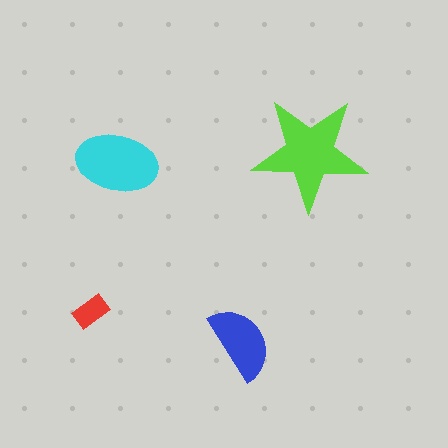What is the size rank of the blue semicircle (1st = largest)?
3rd.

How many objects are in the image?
There are 4 objects in the image.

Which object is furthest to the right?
The lime star is rightmost.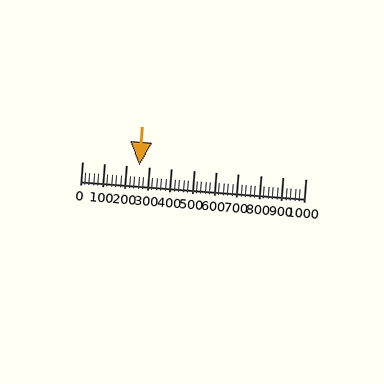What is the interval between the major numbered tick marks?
The major tick marks are spaced 100 units apart.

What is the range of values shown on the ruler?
The ruler shows values from 0 to 1000.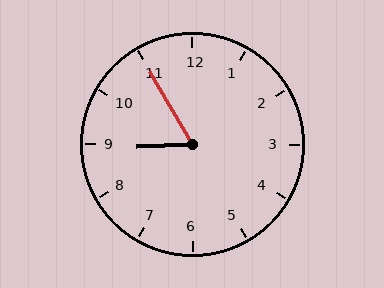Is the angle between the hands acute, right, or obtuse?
It is acute.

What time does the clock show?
8:55.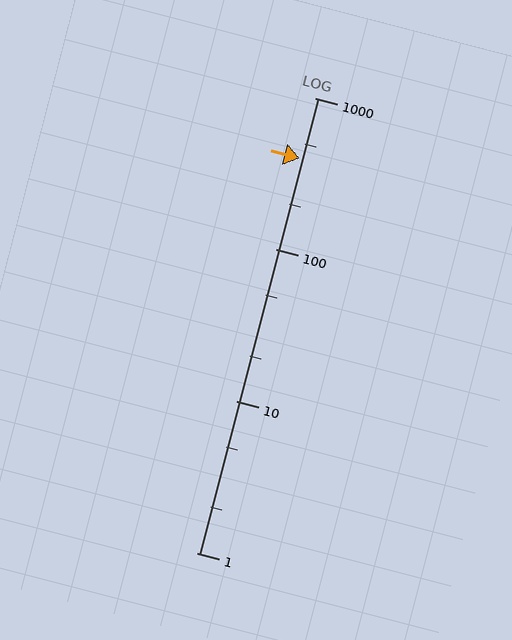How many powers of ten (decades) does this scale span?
The scale spans 3 decades, from 1 to 1000.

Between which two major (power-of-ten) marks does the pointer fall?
The pointer is between 100 and 1000.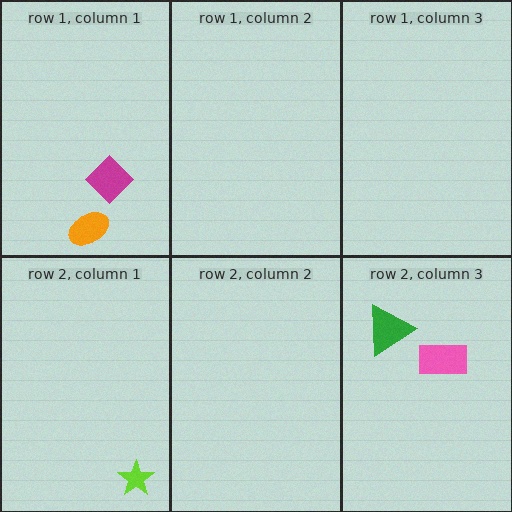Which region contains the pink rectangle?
The row 2, column 3 region.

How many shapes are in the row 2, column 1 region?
1.